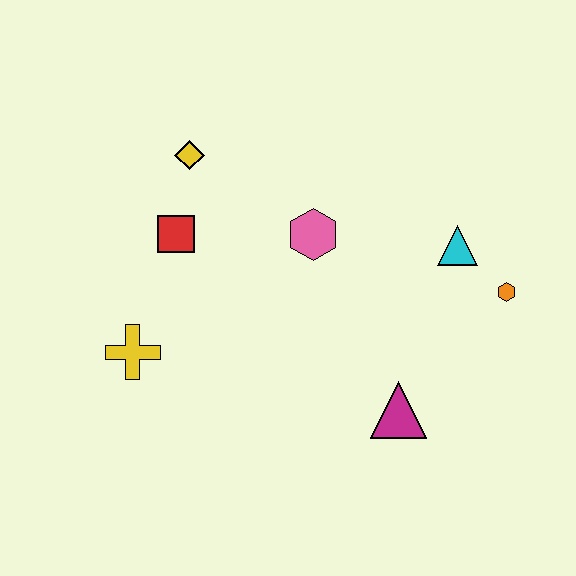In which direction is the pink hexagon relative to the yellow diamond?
The pink hexagon is to the right of the yellow diamond.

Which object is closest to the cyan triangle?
The orange hexagon is closest to the cyan triangle.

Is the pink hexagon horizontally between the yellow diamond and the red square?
No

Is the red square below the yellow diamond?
Yes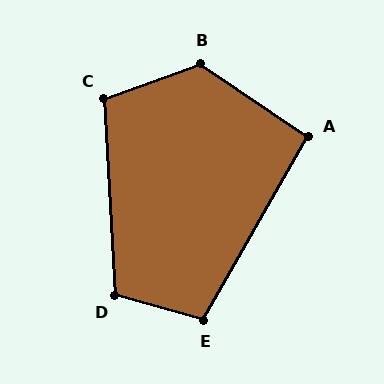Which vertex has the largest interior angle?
B, at approximately 126 degrees.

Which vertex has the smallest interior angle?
A, at approximately 95 degrees.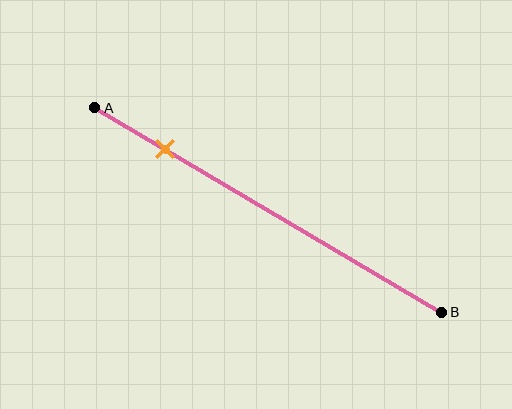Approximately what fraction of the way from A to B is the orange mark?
The orange mark is approximately 20% of the way from A to B.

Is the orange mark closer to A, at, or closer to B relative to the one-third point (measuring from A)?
The orange mark is closer to point A than the one-third point of segment AB.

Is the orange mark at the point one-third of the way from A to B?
No, the mark is at about 20% from A, not at the 33% one-third point.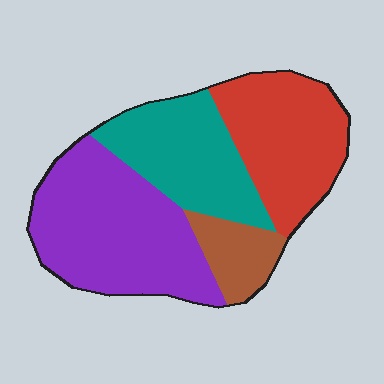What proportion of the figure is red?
Red covers around 25% of the figure.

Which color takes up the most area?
Purple, at roughly 40%.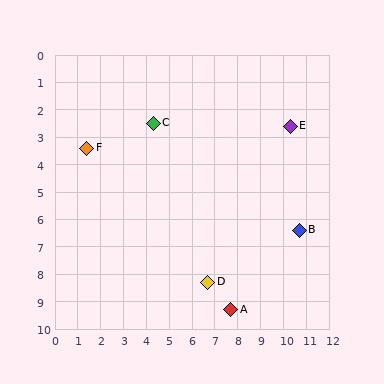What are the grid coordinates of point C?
Point C is at approximately (4.3, 2.5).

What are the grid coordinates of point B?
Point B is at approximately (10.7, 6.4).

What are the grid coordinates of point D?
Point D is at approximately (6.7, 8.3).